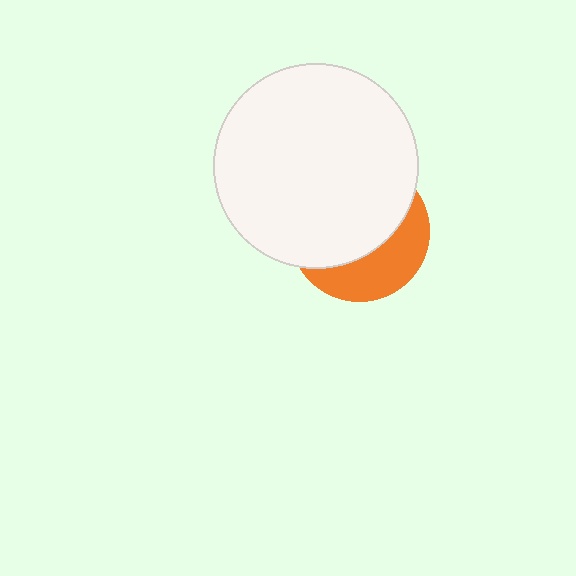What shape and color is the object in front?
The object in front is a white circle.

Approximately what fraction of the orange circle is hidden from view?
Roughly 64% of the orange circle is hidden behind the white circle.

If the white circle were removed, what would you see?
You would see the complete orange circle.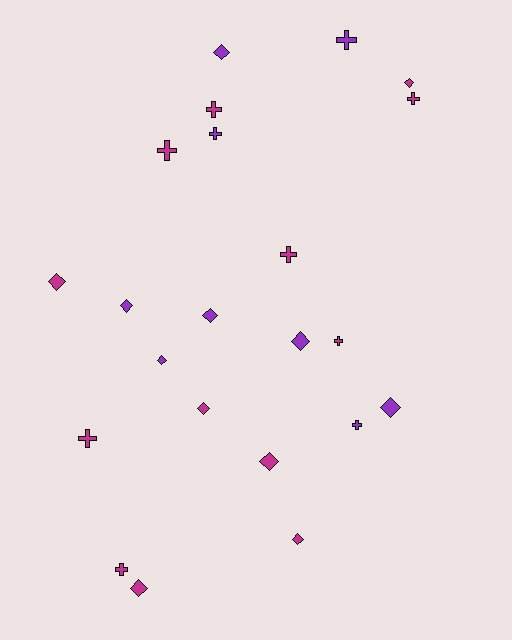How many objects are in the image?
There are 22 objects.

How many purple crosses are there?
There are 3 purple crosses.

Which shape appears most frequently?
Diamond, with 12 objects.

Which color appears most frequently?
Magenta, with 13 objects.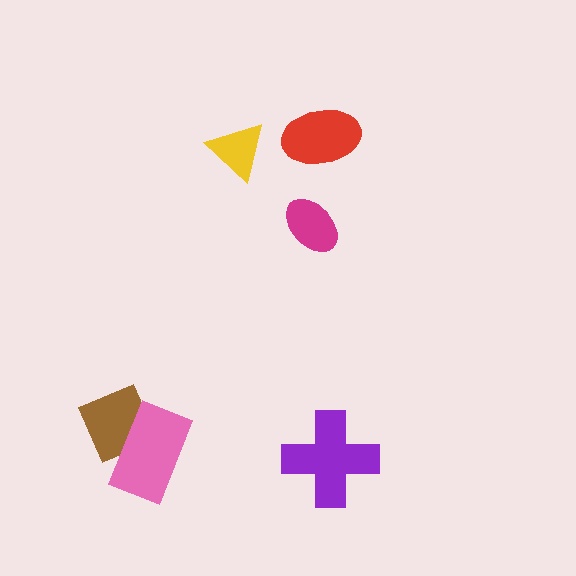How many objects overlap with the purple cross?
0 objects overlap with the purple cross.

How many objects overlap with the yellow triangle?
0 objects overlap with the yellow triangle.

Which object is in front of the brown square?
The pink rectangle is in front of the brown square.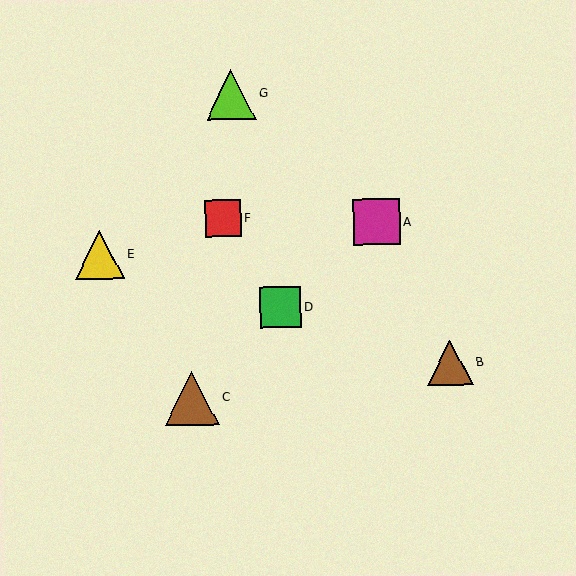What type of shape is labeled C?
Shape C is a brown triangle.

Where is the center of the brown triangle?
The center of the brown triangle is at (450, 363).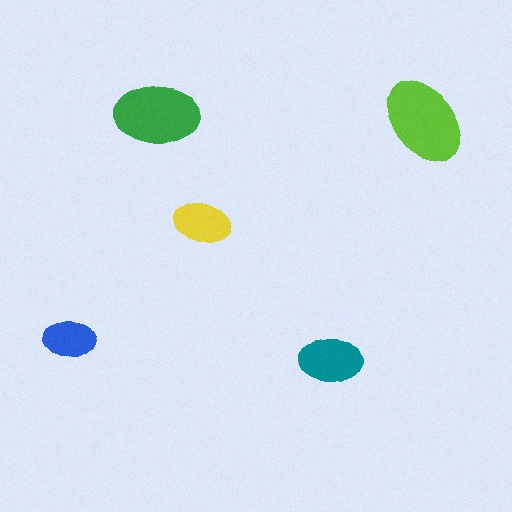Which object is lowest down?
The teal ellipse is bottommost.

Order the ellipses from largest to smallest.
the lime one, the green one, the teal one, the yellow one, the blue one.